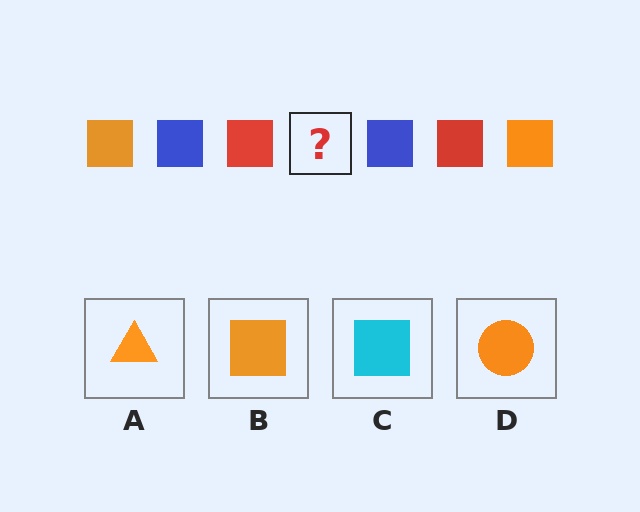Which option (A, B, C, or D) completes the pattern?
B.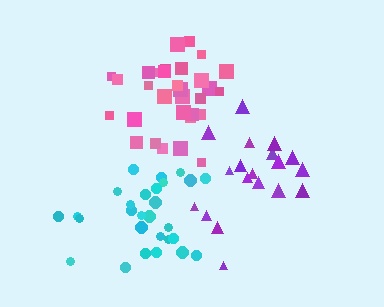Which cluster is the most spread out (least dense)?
Purple.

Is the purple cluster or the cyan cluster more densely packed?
Cyan.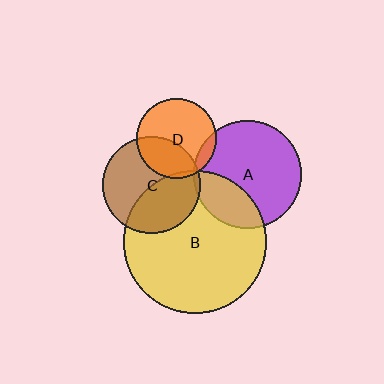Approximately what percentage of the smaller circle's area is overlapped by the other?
Approximately 5%.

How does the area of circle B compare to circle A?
Approximately 1.7 times.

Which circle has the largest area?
Circle B (yellow).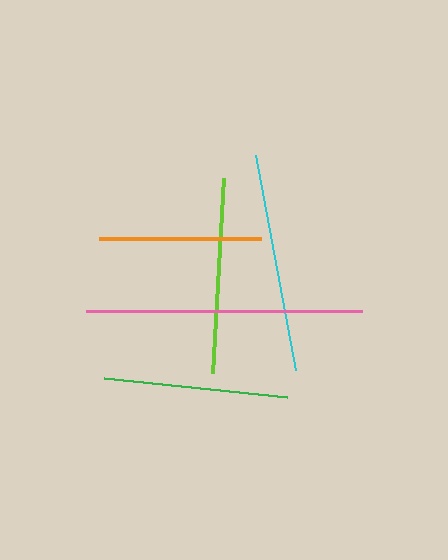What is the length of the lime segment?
The lime segment is approximately 196 pixels long.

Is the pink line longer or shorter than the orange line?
The pink line is longer than the orange line.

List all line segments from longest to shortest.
From longest to shortest: pink, cyan, lime, green, orange.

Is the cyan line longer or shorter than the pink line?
The pink line is longer than the cyan line.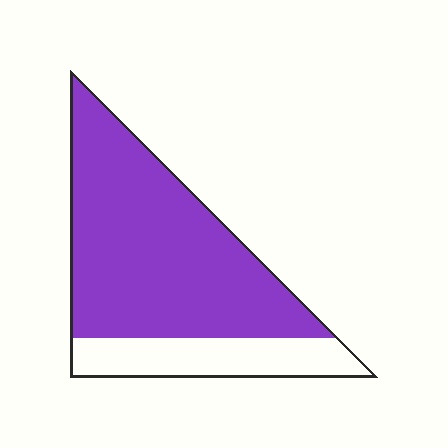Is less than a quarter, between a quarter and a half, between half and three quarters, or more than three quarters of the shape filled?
More than three quarters.